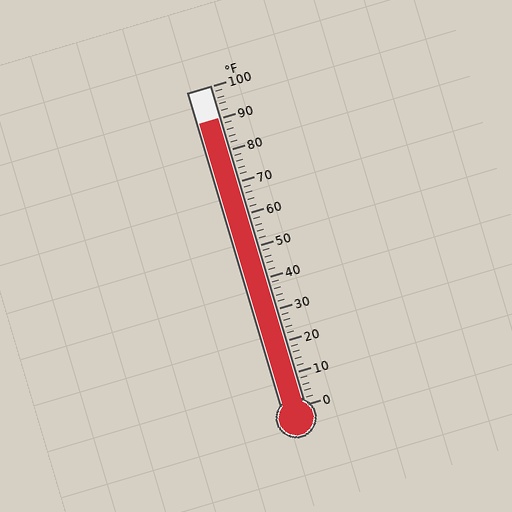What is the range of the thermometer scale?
The thermometer scale ranges from 0°F to 100°F.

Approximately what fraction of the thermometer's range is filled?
The thermometer is filled to approximately 90% of its range.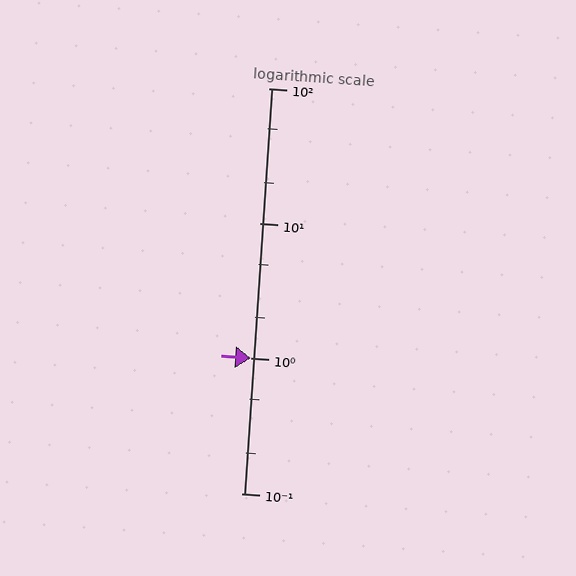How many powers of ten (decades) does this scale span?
The scale spans 3 decades, from 0.1 to 100.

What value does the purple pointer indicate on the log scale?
The pointer indicates approximately 1.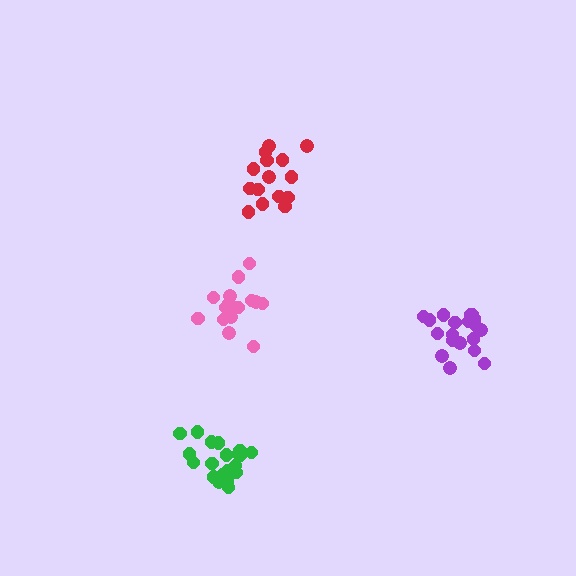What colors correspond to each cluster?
The clusters are colored: pink, purple, red, green.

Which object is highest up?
The red cluster is topmost.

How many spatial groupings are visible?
There are 4 spatial groupings.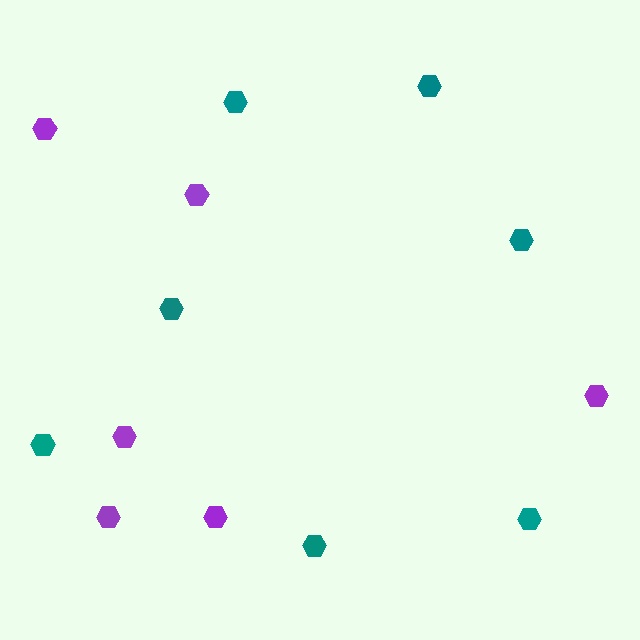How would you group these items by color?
There are 2 groups: one group of teal hexagons (7) and one group of purple hexagons (6).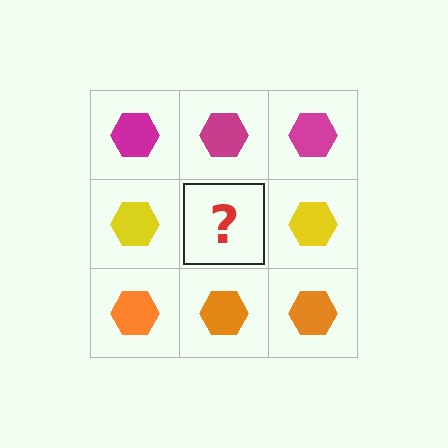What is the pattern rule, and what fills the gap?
The rule is that each row has a consistent color. The gap should be filled with a yellow hexagon.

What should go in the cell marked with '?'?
The missing cell should contain a yellow hexagon.